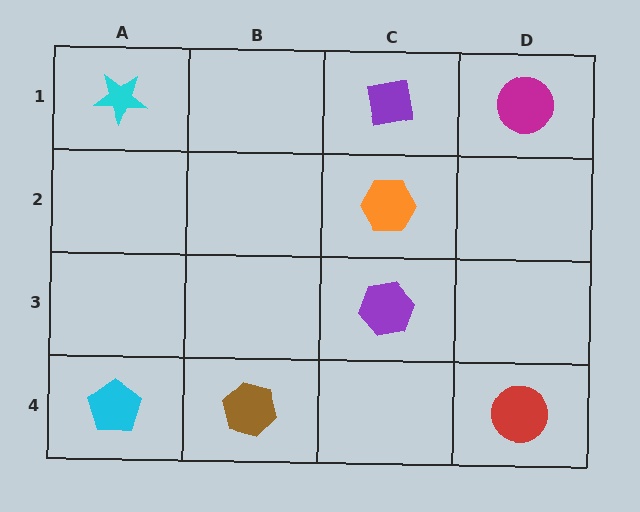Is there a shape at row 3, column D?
No, that cell is empty.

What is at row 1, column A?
A cyan star.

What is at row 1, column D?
A magenta circle.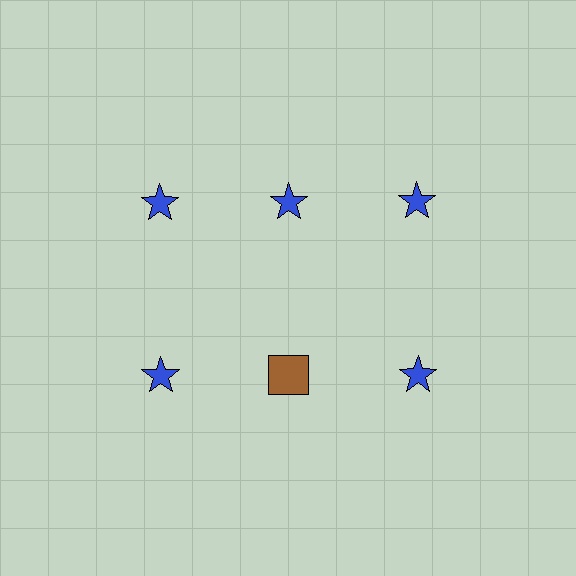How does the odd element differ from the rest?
It differs in both color (brown instead of blue) and shape (square instead of star).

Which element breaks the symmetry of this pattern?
The brown square in the second row, second from left column breaks the symmetry. All other shapes are blue stars.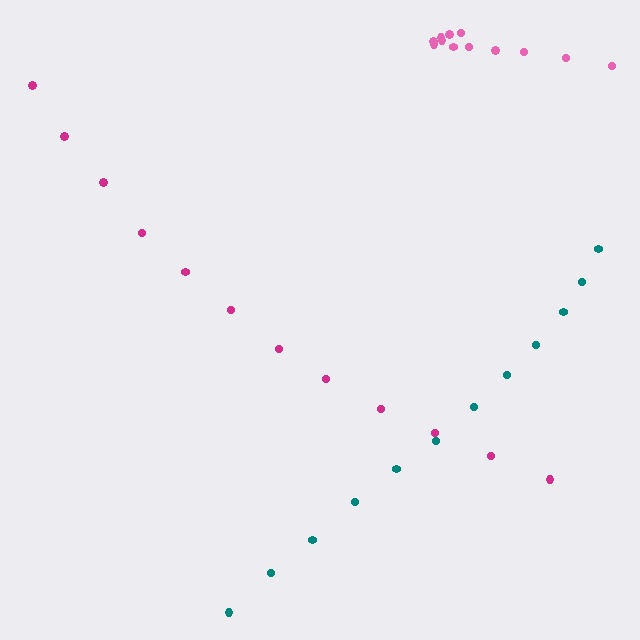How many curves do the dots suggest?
There are 3 distinct paths.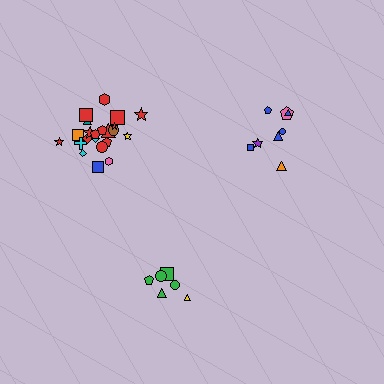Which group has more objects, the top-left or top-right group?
The top-left group.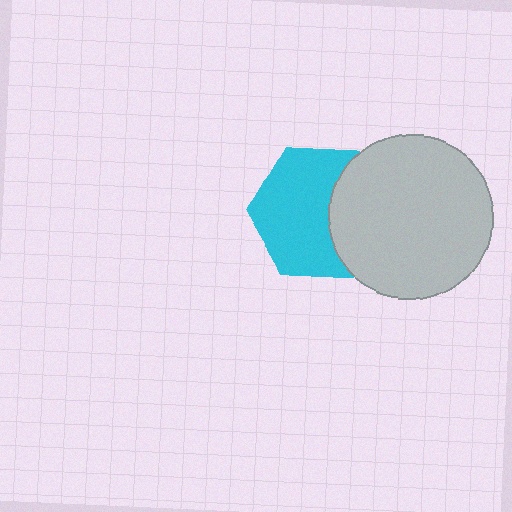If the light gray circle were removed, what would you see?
You would see the complete cyan hexagon.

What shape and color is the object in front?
The object in front is a light gray circle.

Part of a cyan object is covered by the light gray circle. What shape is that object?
It is a hexagon.